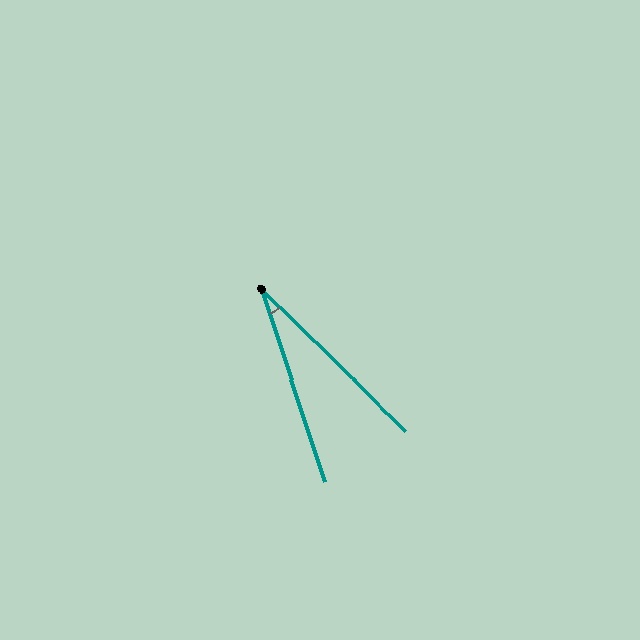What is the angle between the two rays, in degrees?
Approximately 27 degrees.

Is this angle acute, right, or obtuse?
It is acute.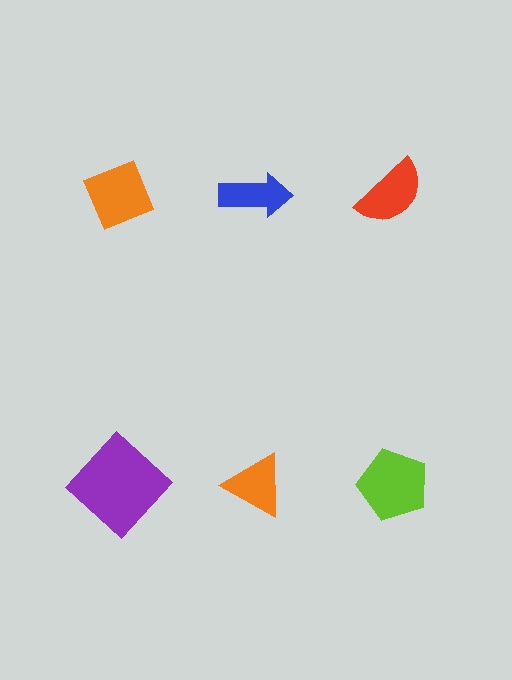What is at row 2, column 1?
A purple diamond.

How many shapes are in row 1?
3 shapes.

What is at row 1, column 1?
An orange diamond.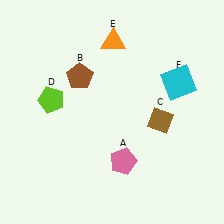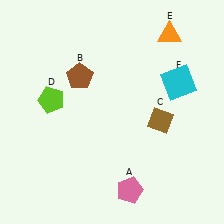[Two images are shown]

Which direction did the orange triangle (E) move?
The orange triangle (E) moved right.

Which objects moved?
The objects that moved are: the pink pentagon (A), the orange triangle (E).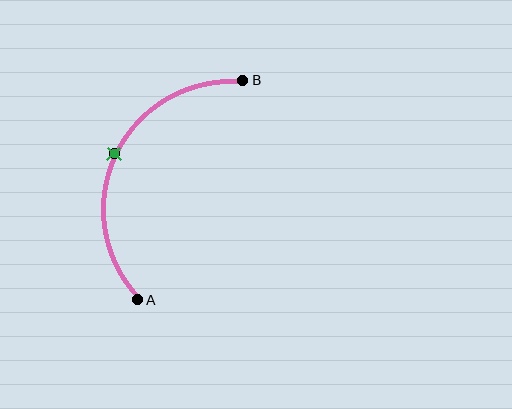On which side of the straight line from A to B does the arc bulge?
The arc bulges to the left of the straight line connecting A and B.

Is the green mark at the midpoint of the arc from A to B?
Yes. The green mark lies on the arc at equal arc-length from both A and B — it is the arc midpoint.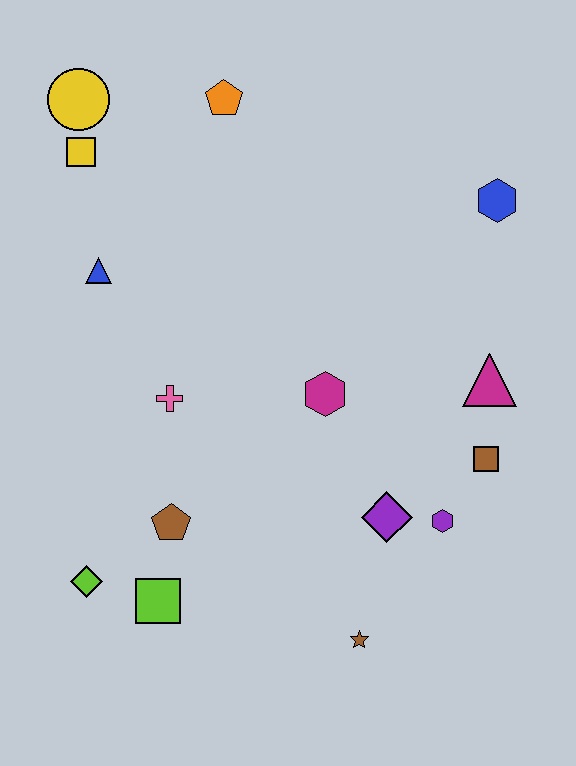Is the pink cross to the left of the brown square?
Yes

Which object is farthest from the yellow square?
The brown star is farthest from the yellow square.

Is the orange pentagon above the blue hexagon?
Yes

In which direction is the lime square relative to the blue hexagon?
The lime square is below the blue hexagon.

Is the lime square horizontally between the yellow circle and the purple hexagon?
Yes